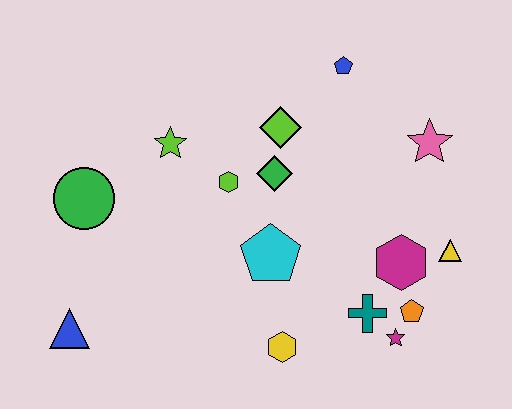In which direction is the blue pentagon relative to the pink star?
The blue pentagon is to the left of the pink star.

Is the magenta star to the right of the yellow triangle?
No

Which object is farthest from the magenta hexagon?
The blue triangle is farthest from the magenta hexagon.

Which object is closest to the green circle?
The lime star is closest to the green circle.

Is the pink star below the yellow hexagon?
No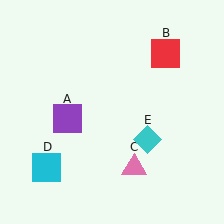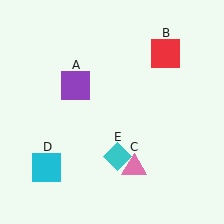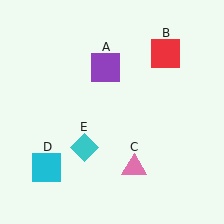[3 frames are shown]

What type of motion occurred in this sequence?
The purple square (object A), cyan diamond (object E) rotated clockwise around the center of the scene.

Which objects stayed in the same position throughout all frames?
Red square (object B) and pink triangle (object C) and cyan square (object D) remained stationary.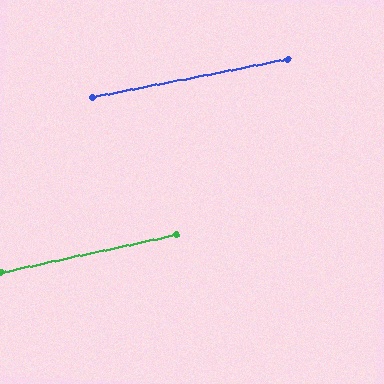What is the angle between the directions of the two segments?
Approximately 1 degree.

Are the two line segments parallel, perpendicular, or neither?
Parallel — their directions differ by only 0.8°.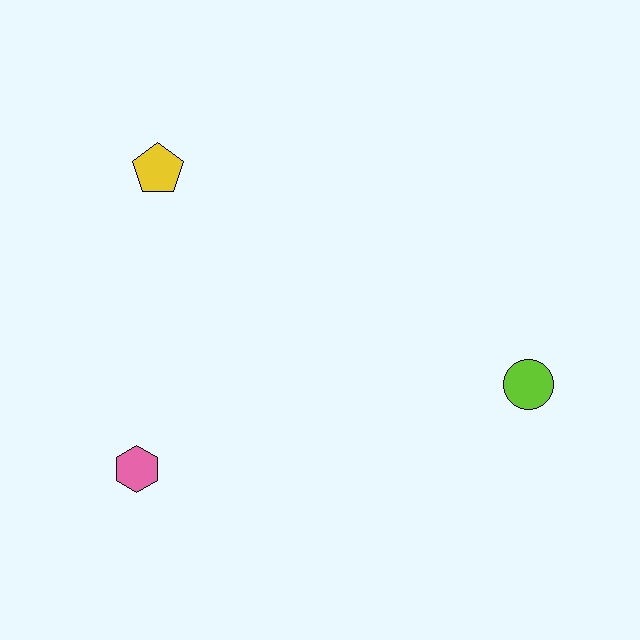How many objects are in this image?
There are 3 objects.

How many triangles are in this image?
There are no triangles.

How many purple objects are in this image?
There are no purple objects.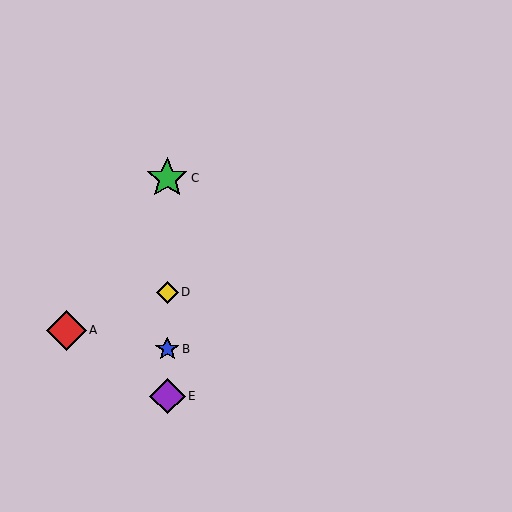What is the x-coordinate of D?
Object D is at x≈167.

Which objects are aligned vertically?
Objects B, C, D, E are aligned vertically.